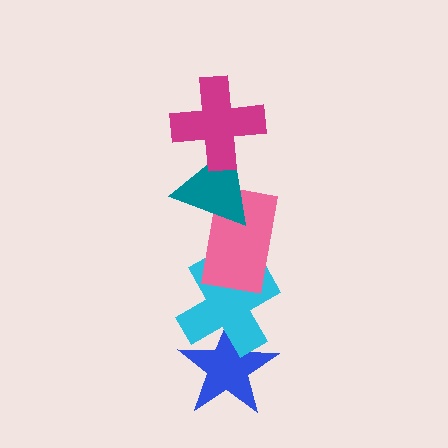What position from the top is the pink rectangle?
The pink rectangle is 3rd from the top.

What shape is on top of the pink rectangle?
The teal triangle is on top of the pink rectangle.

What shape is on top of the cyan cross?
The pink rectangle is on top of the cyan cross.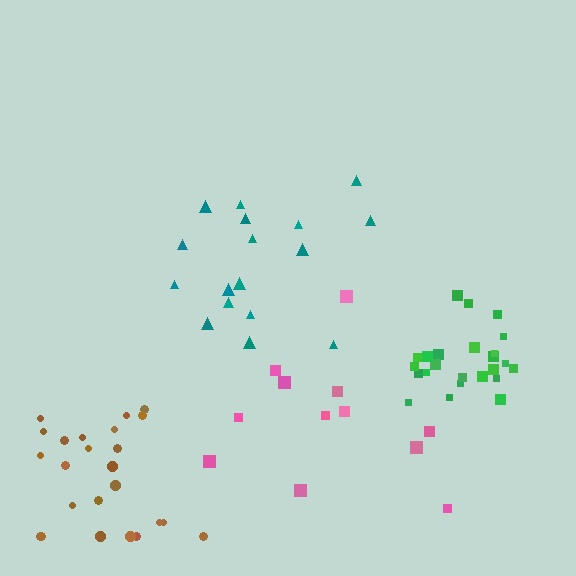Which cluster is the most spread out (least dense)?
Pink.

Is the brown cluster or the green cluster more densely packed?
Green.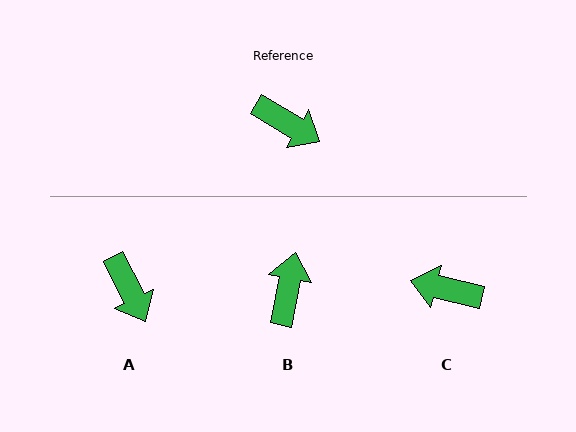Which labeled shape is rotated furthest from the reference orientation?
C, about 163 degrees away.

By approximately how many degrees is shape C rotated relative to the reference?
Approximately 163 degrees clockwise.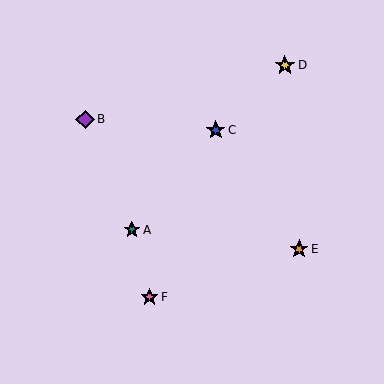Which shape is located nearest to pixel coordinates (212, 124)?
The blue star (labeled C) at (216, 130) is nearest to that location.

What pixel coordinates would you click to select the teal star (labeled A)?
Click at (132, 230) to select the teal star A.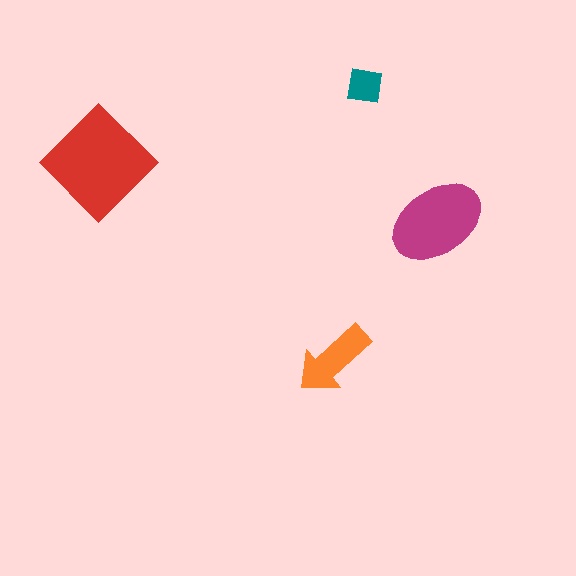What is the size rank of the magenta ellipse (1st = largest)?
2nd.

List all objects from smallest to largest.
The teal square, the orange arrow, the magenta ellipse, the red diamond.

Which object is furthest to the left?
The red diamond is leftmost.